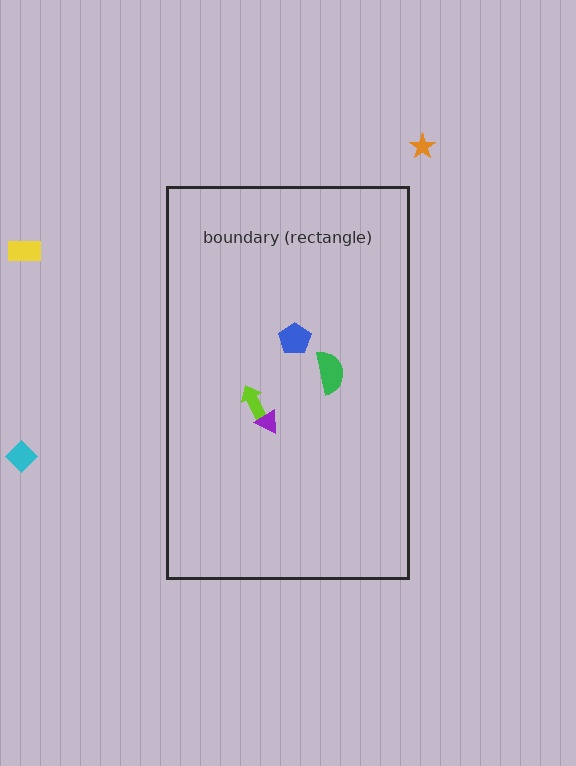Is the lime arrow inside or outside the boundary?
Inside.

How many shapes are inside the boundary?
4 inside, 3 outside.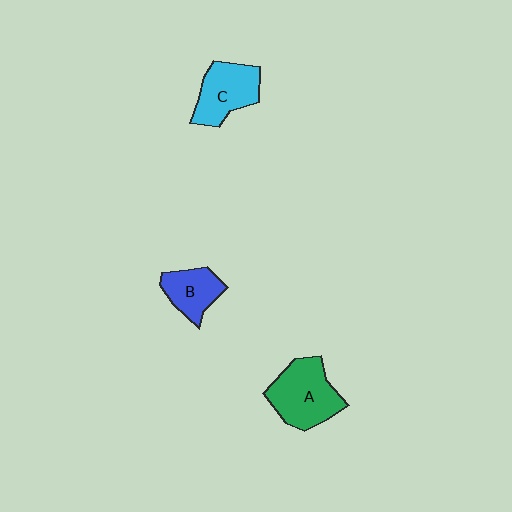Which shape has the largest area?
Shape A (green).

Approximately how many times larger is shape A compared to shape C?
Approximately 1.2 times.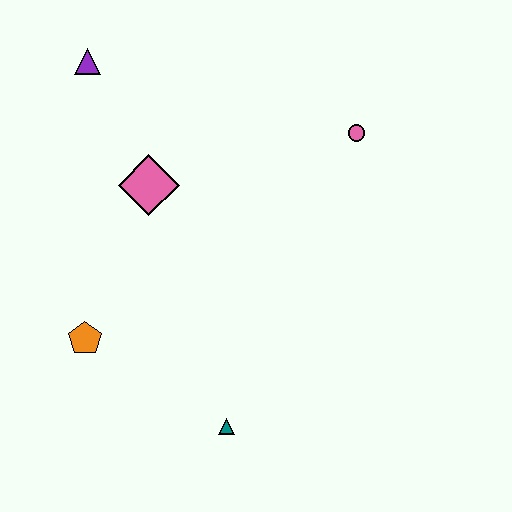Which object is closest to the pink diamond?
The purple triangle is closest to the pink diamond.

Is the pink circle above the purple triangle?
No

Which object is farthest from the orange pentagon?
The pink circle is farthest from the orange pentagon.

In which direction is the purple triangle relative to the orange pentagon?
The purple triangle is above the orange pentagon.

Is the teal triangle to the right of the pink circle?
No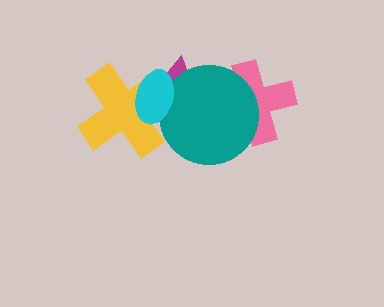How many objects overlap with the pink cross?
1 object overlaps with the pink cross.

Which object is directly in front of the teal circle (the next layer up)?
The yellow cross is directly in front of the teal circle.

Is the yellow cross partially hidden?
Yes, it is partially covered by another shape.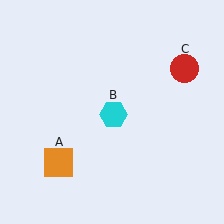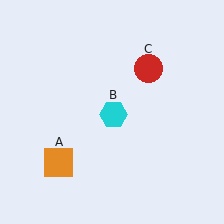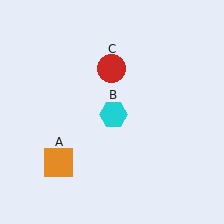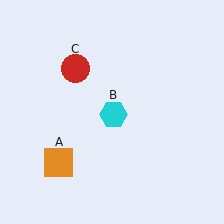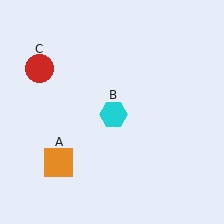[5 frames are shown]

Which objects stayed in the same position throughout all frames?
Orange square (object A) and cyan hexagon (object B) remained stationary.